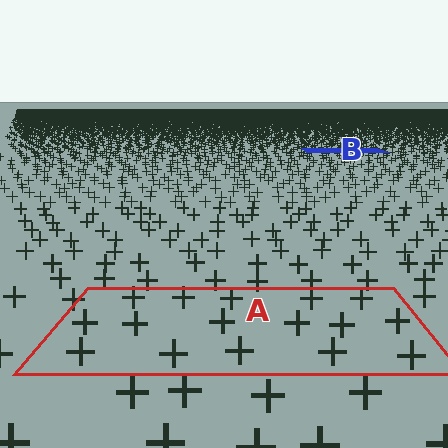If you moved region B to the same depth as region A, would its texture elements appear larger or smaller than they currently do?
They would appear larger. At a closer depth, the same texture elements are projected at a bigger on-screen size.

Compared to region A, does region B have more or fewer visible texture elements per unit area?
Region B has more texture elements per unit area — they are packed more densely because it is farther away.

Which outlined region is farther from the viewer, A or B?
Region B is farther from the viewer — the texture elements inside it appear smaller and more densely packed.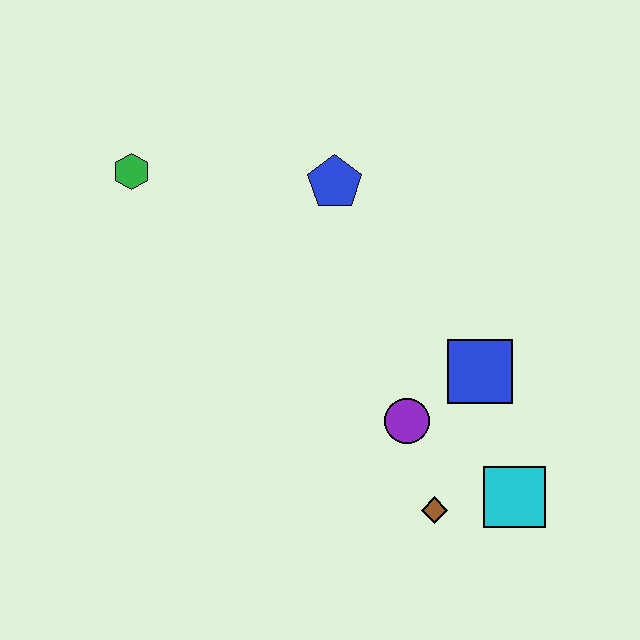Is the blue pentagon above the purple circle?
Yes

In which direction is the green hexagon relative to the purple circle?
The green hexagon is to the left of the purple circle.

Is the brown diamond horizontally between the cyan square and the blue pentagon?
Yes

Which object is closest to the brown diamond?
The cyan square is closest to the brown diamond.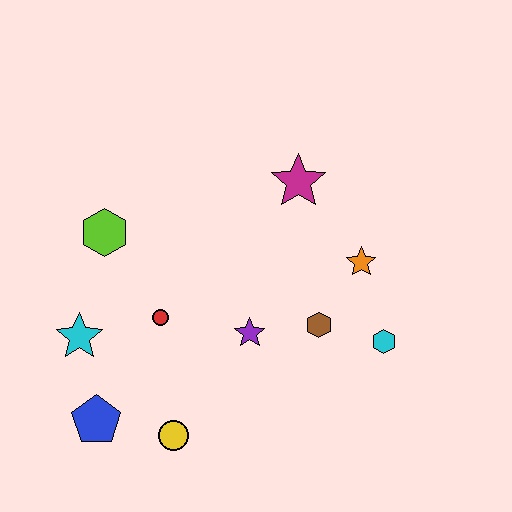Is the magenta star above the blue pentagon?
Yes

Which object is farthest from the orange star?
The blue pentagon is farthest from the orange star.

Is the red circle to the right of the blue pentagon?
Yes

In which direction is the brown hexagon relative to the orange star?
The brown hexagon is below the orange star.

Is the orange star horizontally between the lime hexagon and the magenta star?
No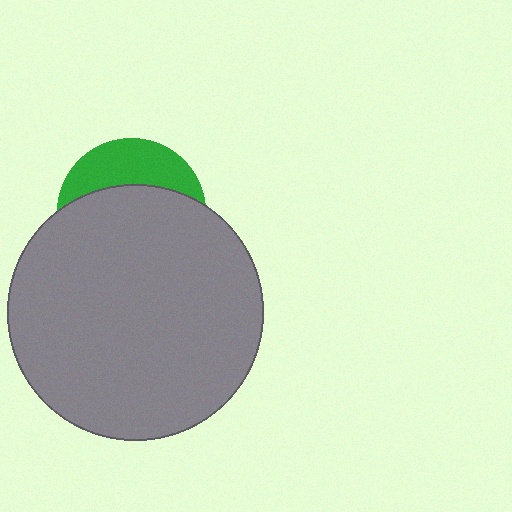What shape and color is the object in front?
The object in front is a gray circle.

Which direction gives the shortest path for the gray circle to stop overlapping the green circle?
Moving down gives the shortest separation.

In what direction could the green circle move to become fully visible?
The green circle could move up. That would shift it out from behind the gray circle entirely.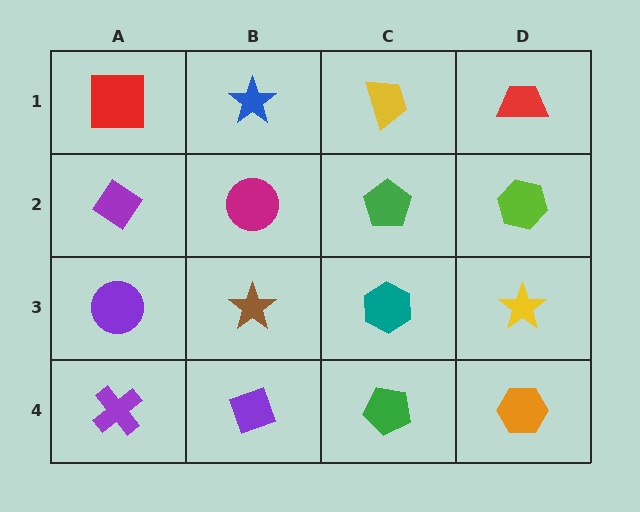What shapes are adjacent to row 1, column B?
A magenta circle (row 2, column B), a red square (row 1, column A), a yellow trapezoid (row 1, column C).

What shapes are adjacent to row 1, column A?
A purple diamond (row 2, column A), a blue star (row 1, column B).